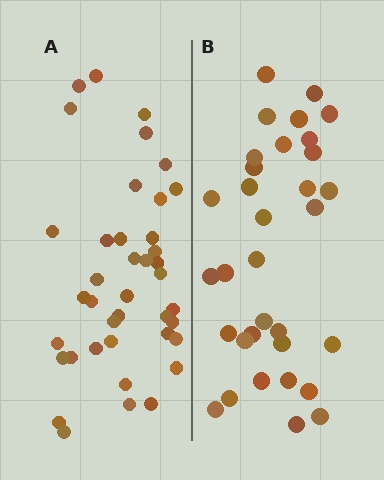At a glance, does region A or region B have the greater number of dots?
Region A (the left region) has more dots.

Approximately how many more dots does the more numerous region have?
Region A has roughly 8 or so more dots than region B.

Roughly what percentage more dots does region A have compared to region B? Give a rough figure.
About 20% more.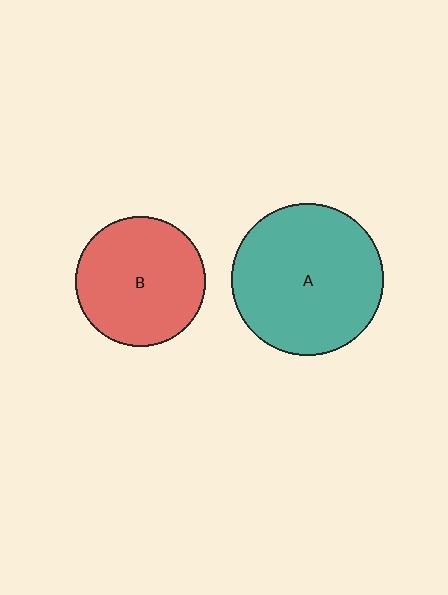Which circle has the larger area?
Circle A (teal).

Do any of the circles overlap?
No, none of the circles overlap.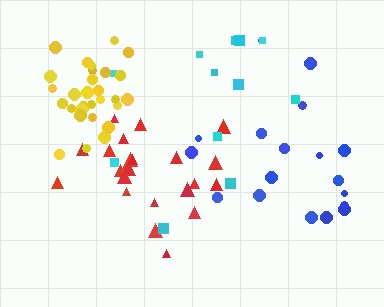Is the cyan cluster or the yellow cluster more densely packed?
Yellow.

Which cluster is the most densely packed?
Yellow.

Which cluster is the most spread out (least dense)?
Cyan.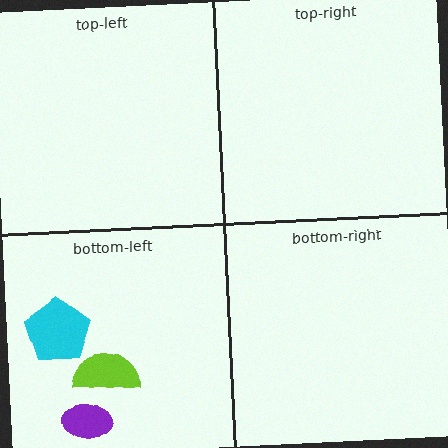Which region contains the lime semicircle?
The bottom-left region.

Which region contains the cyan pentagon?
The bottom-left region.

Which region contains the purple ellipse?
The bottom-left region.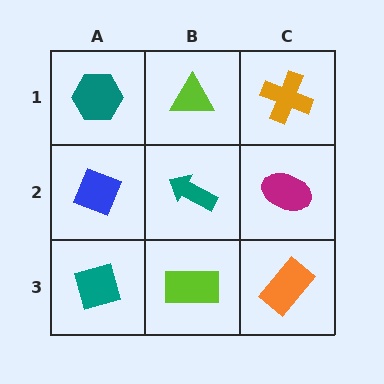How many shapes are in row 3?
3 shapes.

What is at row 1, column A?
A teal hexagon.